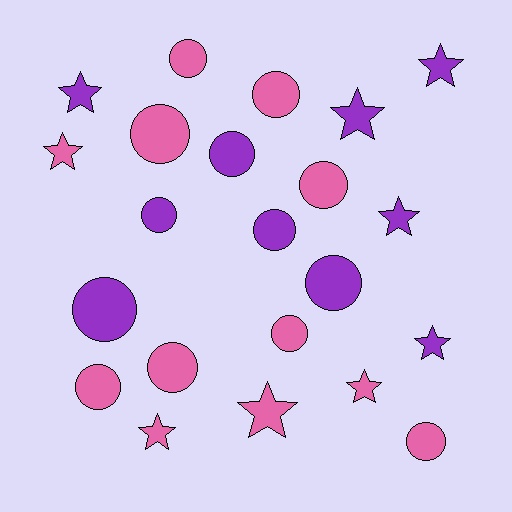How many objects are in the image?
There are 22 objects.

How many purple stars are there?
There are 5 purple stars.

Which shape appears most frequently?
Circle, with 13 objects.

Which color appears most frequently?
Pink, with 12 objects.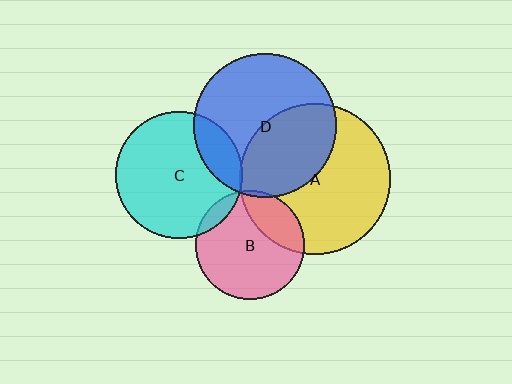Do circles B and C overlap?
Yes.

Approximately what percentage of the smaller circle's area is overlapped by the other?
Approximately 10%.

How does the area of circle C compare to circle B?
Approximately 1.4 times.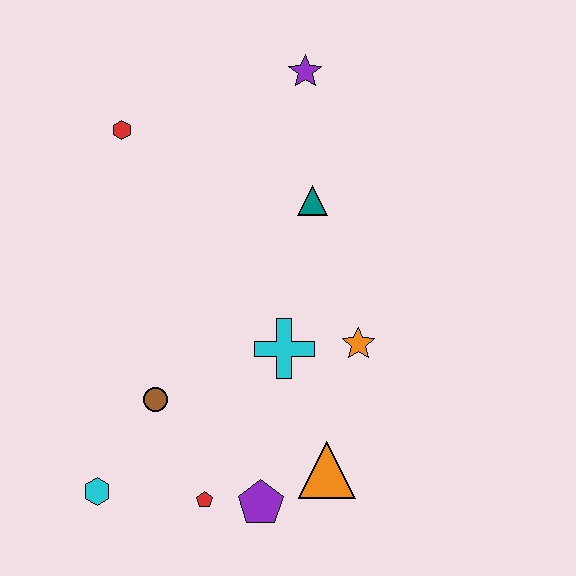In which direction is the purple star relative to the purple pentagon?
The purple star is above the purple pentagon.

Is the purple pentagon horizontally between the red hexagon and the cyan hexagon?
No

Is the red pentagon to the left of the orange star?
Yes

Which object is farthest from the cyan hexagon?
The purple star is farthest from the cyan hexagon.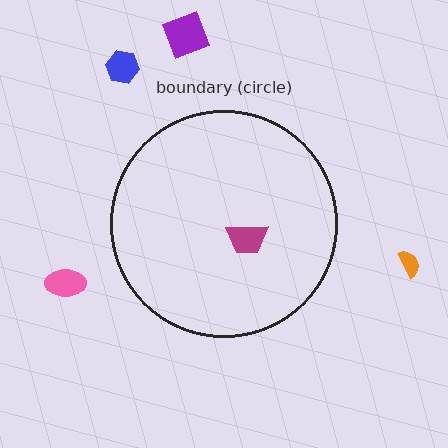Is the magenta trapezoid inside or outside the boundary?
Inside.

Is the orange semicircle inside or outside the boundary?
Outside.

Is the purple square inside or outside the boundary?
Outside.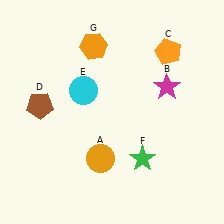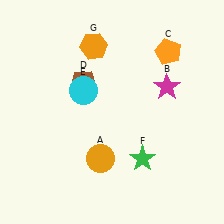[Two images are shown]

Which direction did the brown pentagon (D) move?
The brown pentagon (D) moved right.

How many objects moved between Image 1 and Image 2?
1 object moved between the two images.